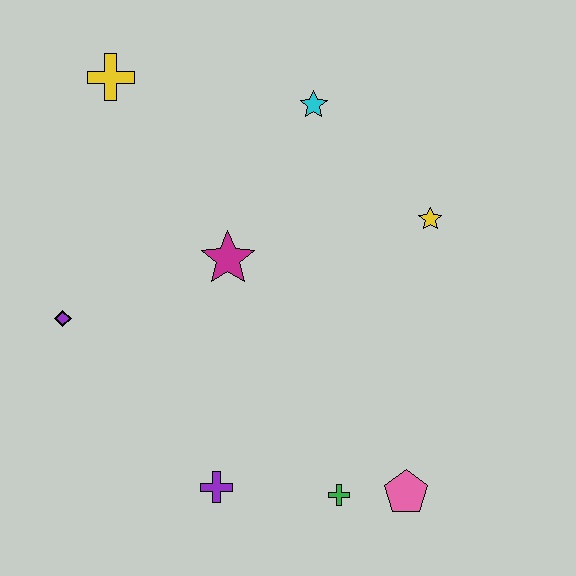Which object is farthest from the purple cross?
The yellow cross is farthest from the purple cross.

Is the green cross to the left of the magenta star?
No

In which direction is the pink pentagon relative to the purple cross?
The pink pentagon is to the right of the purple cross.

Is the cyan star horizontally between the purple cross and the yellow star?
Yes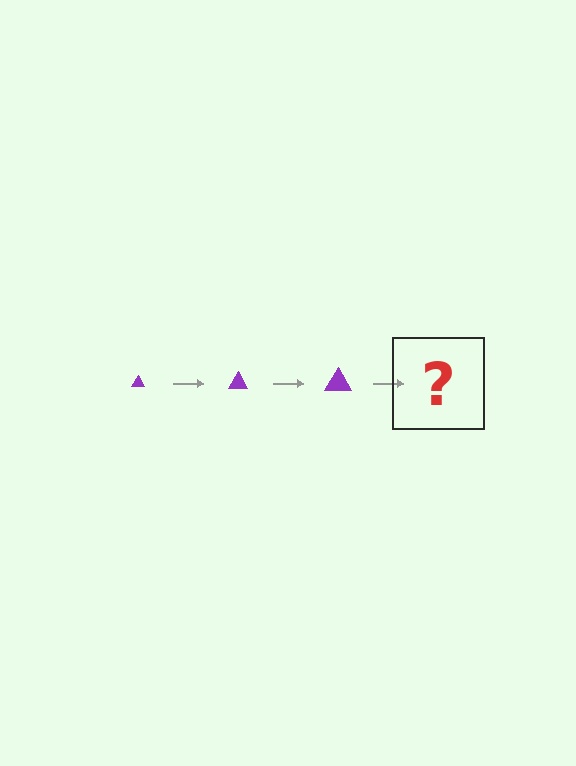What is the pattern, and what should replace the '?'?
The pattern is that the triangle gets progressively larger each step. The '?' should be a purple triangle, larger than the previous one.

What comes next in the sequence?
The next element should be a purple triangle, larger than the previous one.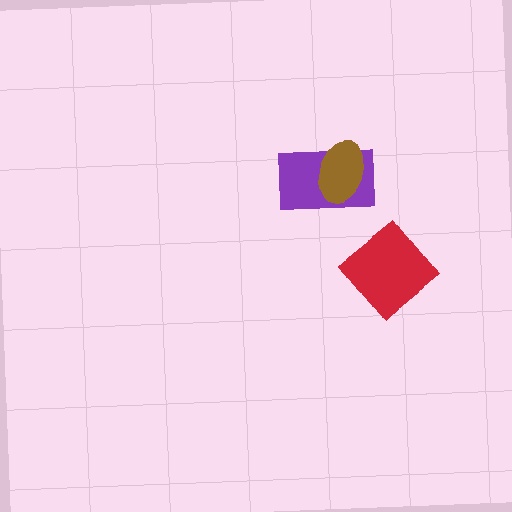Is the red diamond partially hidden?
No, no other shape covers it.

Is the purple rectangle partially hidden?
Yes, it is partially covered by another shape.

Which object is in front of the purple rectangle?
The brown ellipse is in front of the purple rectangle.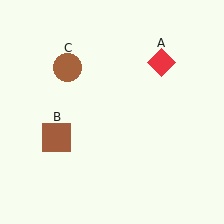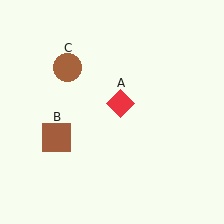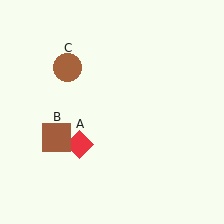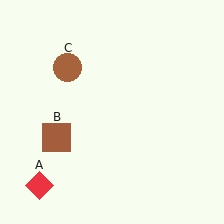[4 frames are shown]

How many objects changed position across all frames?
1 object changed position: red diamond (object A).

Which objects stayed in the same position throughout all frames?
Brown square (object B) and brown circle (object C) remained stationary.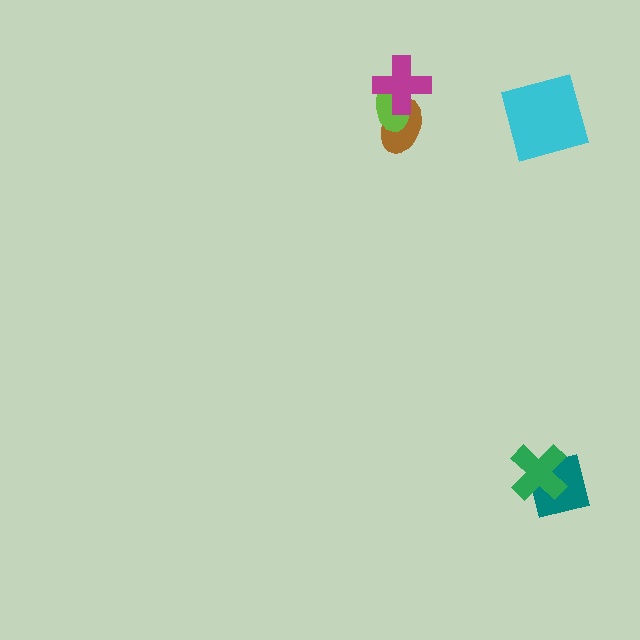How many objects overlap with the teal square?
1 object overlaps with the teal square.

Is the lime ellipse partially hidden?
Yes, it is partially covered by another shape.